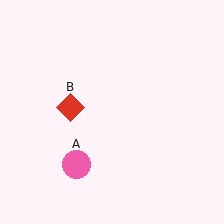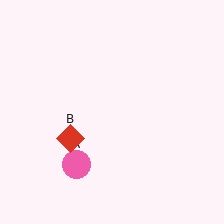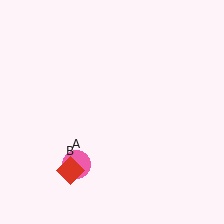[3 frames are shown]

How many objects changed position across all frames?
1 object changed position: red diamond (object B).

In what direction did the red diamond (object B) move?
The red diamond (object B) moved down.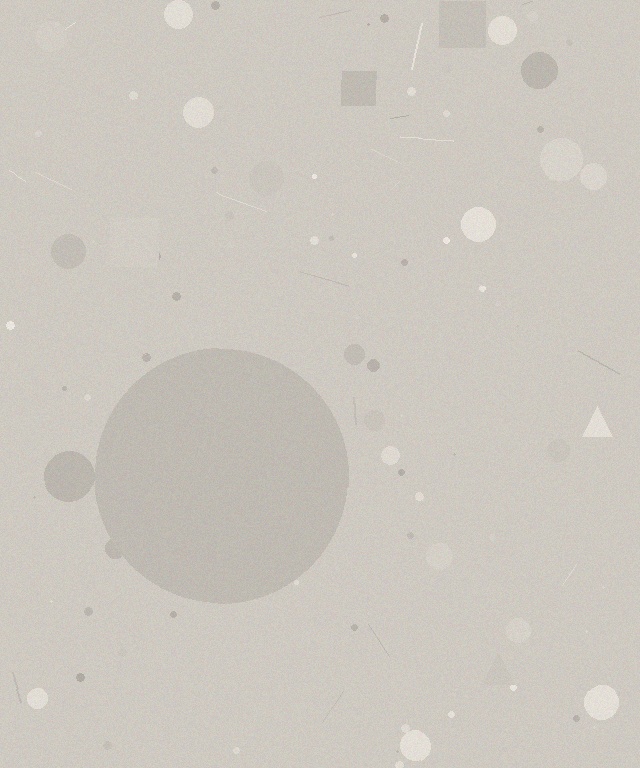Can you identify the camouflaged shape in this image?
The camouflaged shape is a circle.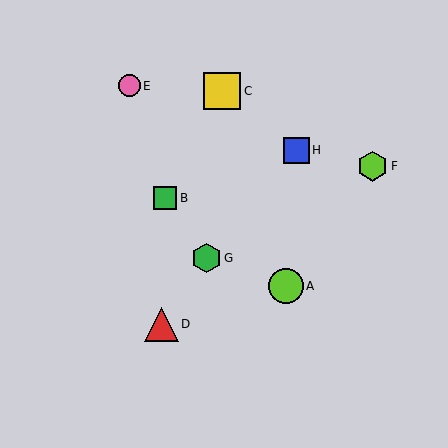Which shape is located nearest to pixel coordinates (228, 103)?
The yellow square (labeled C) at (222, 91) is nearest to that location.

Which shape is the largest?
The yellow square (labeled C) is the largest.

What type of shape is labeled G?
Shape G is a green hexagon.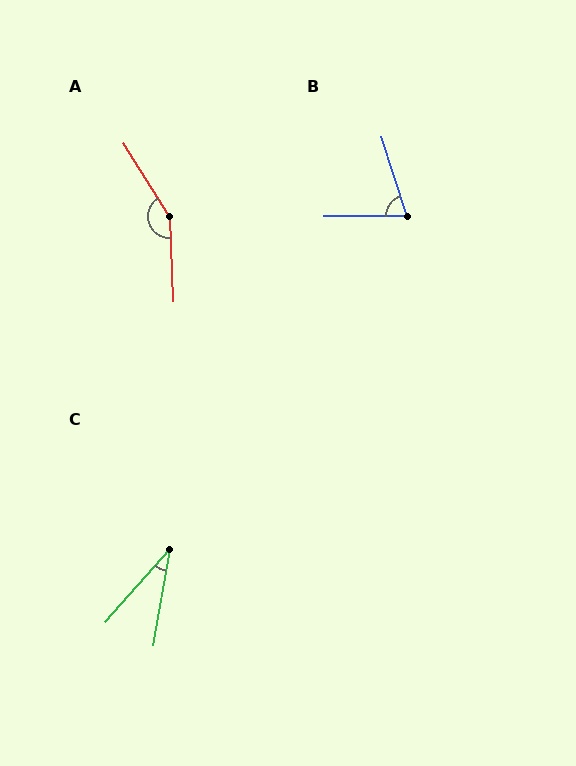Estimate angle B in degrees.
Approximately 73 degrees.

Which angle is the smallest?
C, at approximately 31 degrees.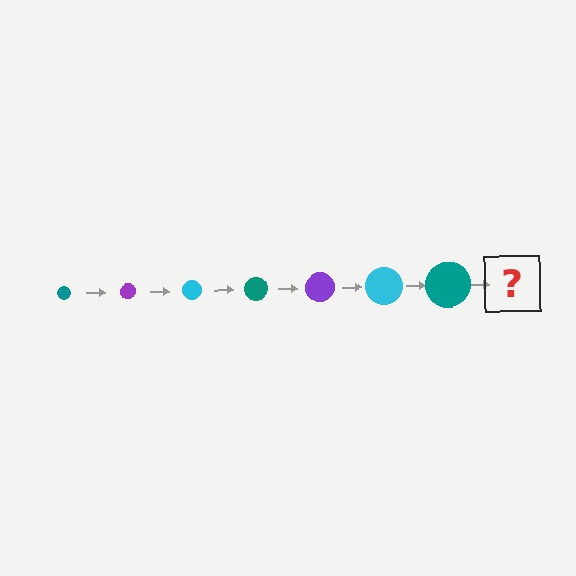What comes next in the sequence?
The next element should be a purple circle, larger than the previous one.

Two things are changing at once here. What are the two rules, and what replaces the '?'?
The two rules are that the circle grows larger each step and the color cycles through teal, purple, and cyan. The '?' should be a purple circle, larger than the previous one.